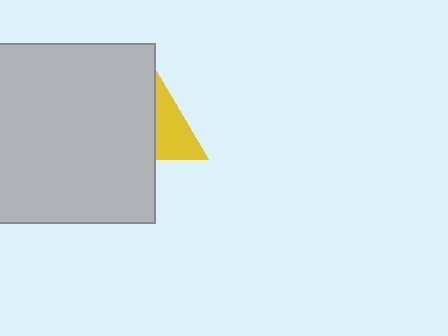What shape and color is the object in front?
The object in front is a light gray square.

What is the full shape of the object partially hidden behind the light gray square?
The partially hidden object is a yellow triangle.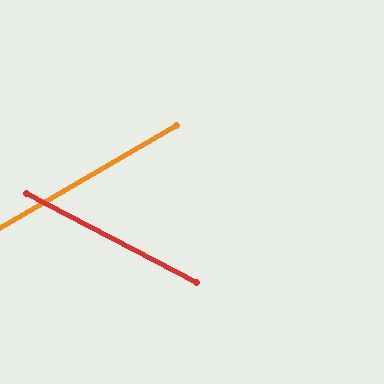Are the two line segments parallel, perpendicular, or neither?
Neither parallel nor perpendicular — they differ by about 58°.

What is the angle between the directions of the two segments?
Approximately 58 degrees.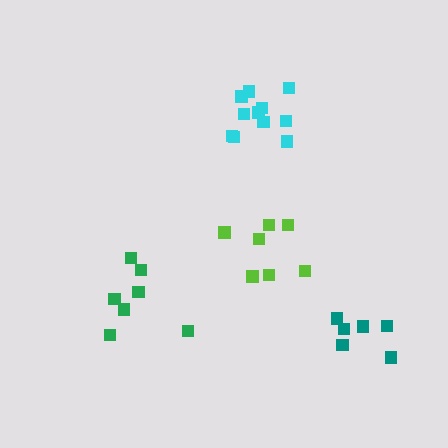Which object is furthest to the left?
The green cluster is leftmost.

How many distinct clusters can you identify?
There are 4 distinct clusters.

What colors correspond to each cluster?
The clusters are colored: cyan, green, teal, lime.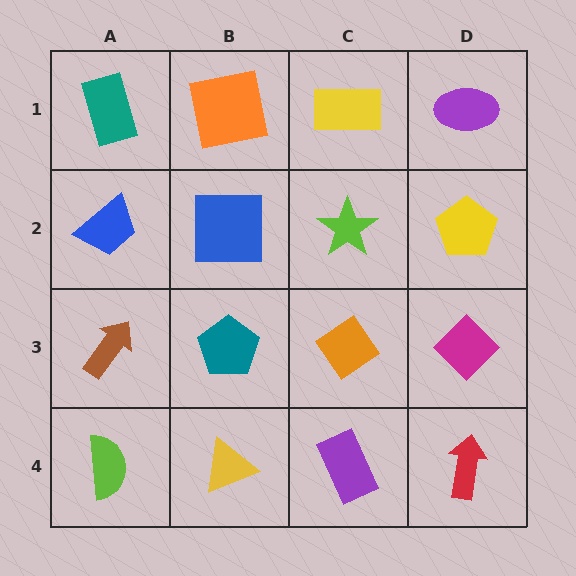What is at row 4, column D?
A red arrow.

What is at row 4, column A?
A lime semicircle.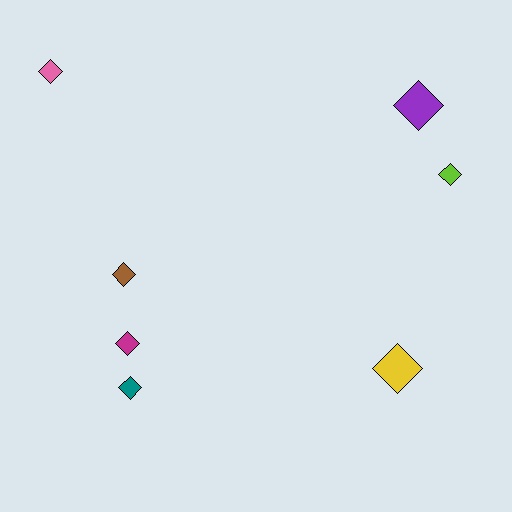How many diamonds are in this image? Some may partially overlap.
There are 7 diamonds.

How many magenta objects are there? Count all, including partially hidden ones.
There is 1 magenta object.